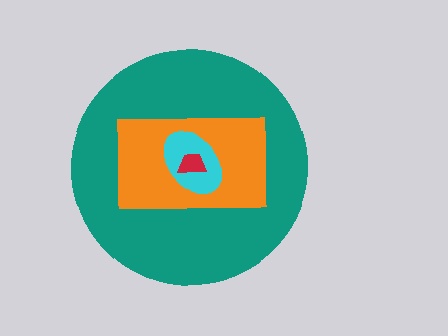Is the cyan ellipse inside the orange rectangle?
Yes.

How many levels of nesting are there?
4.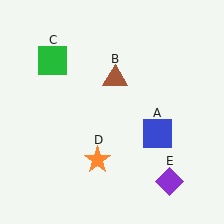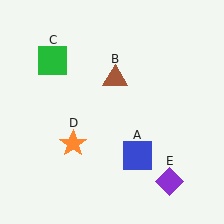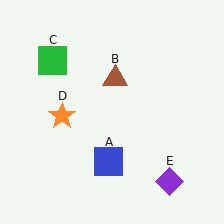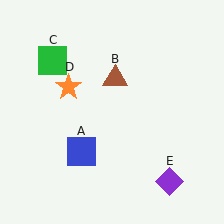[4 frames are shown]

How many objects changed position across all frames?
2 objects changed position: blue square (object A), orange star (object D).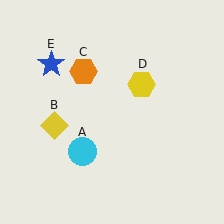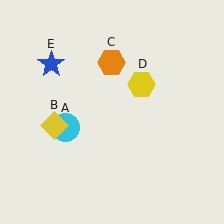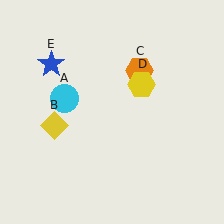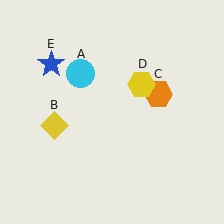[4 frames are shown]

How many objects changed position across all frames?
2 objects changed position: cyan circle (object A), orange hexagon (object C).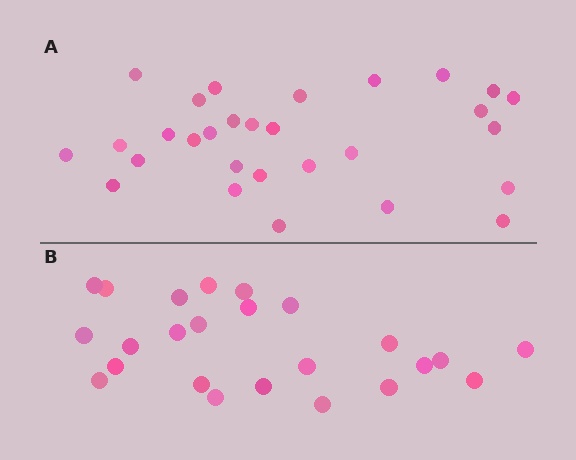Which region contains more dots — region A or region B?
Region A (the top region) has more dots.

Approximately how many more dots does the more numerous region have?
Region A has about 5 more dots than region B.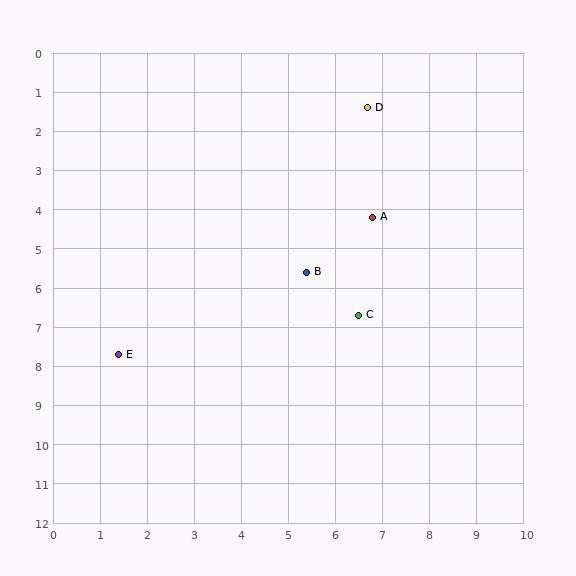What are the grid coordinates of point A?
Point A is at approximately (6.8, 4.2).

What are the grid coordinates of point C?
Point C is at approximately (6.5, 6.7).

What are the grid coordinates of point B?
Point B is at approximately (5.4, 5.6).